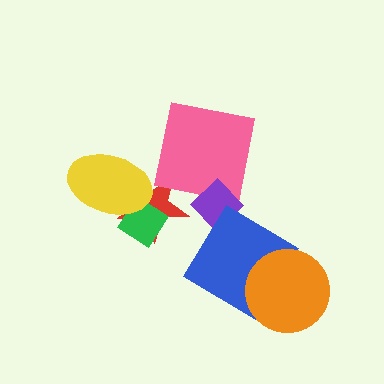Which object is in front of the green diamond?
The yellow ellipse is in front of the green diamond.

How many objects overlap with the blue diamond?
1 object overlaps with the blue diamond.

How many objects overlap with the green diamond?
2 objects overlap with the green diamond.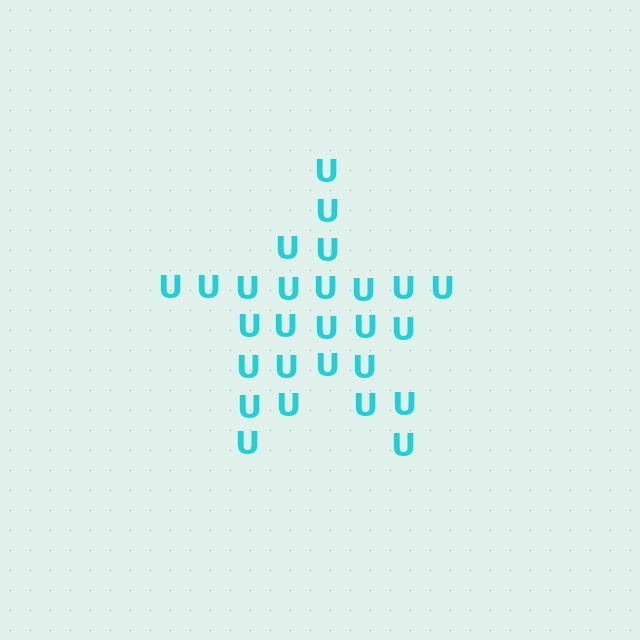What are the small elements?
The small elements are letter U's.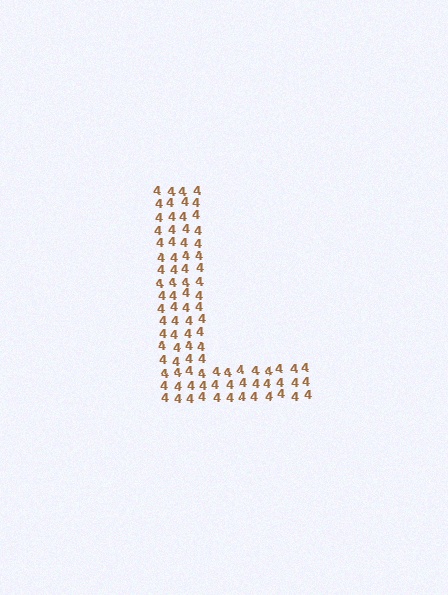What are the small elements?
The small elements are digit 4's.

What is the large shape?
The large shape is the letter L.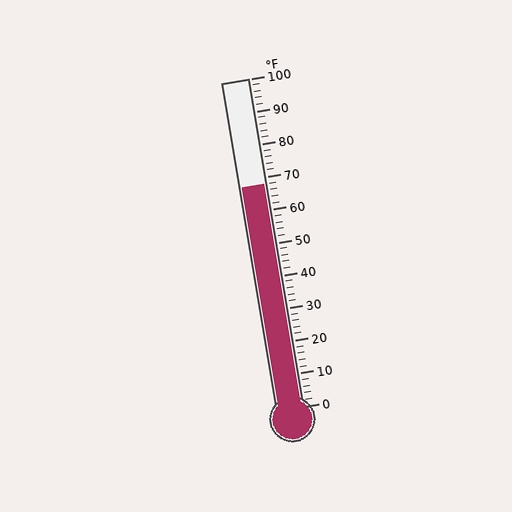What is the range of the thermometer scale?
The thermometer scale ranges from 0°F to 100°F.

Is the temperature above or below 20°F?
The temperature is above 20°F.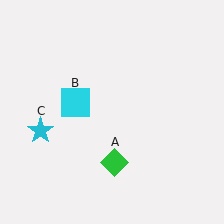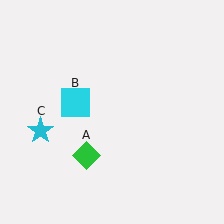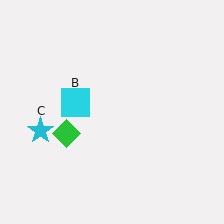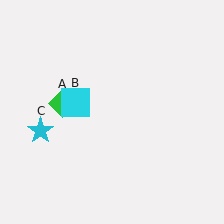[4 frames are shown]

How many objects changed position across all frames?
1 object changed position: green diamond (object A).